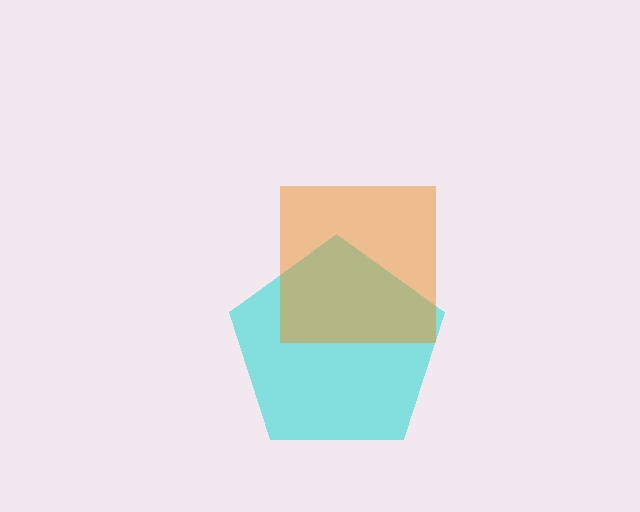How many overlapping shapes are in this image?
There are 2 overlapping shapes in the image.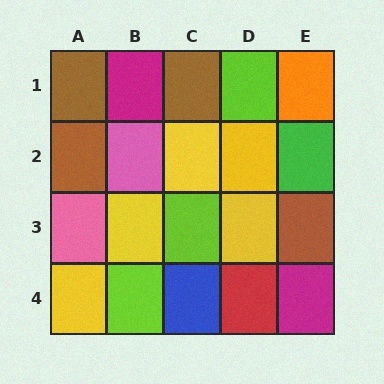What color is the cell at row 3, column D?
Yellow.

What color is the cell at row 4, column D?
Red.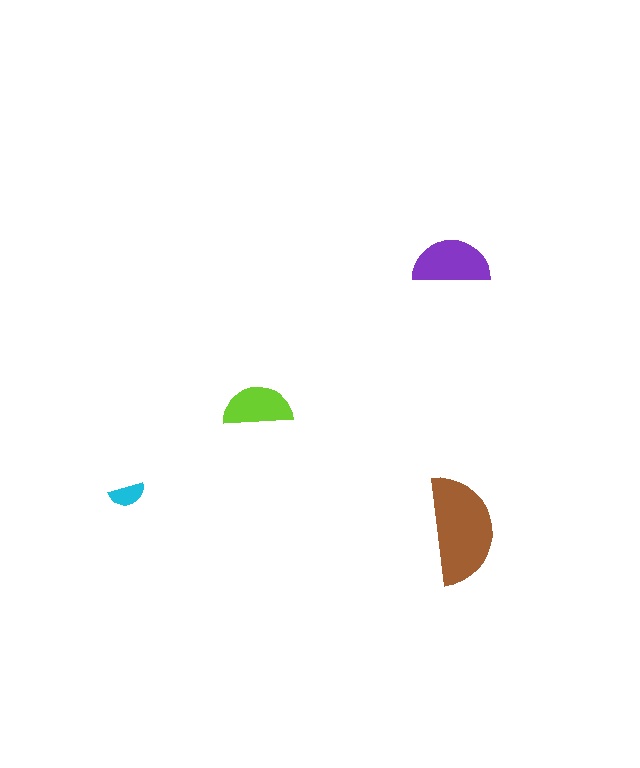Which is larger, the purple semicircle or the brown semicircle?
The brown one.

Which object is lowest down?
The brown semicircle is bottommost.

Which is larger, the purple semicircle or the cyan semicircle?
The purple one.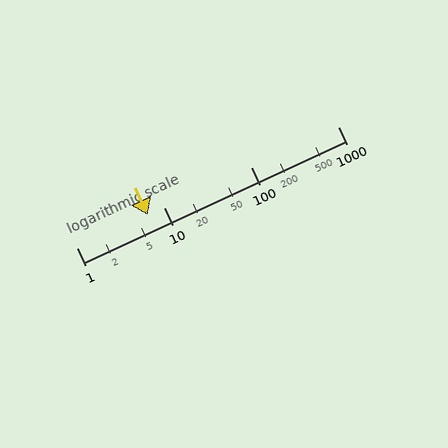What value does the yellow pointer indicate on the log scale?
The pointer indicates approximately 6.5.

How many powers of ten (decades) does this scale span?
The scale spans 3 decades, from 1 to 1000.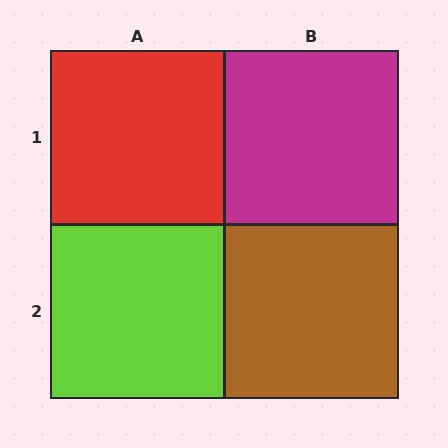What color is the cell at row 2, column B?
Brown.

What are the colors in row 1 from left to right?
Red, magenta.